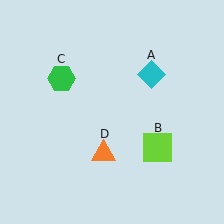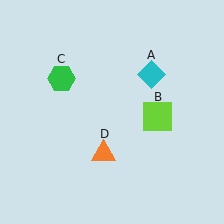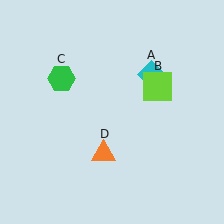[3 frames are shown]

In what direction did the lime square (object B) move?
The lime square (object B) moved up.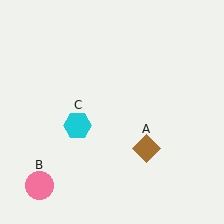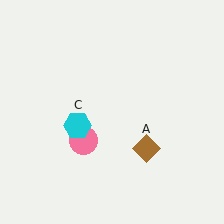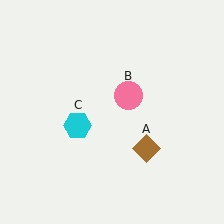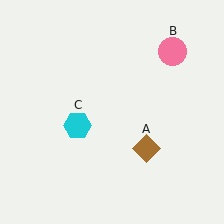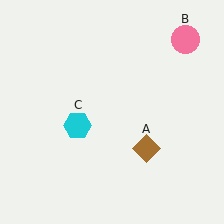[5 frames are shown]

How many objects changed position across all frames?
1 object changed position: pink circle (object B).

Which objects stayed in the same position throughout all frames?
Brown diamond (object A) and cyan hexagon (object C) remained stationary.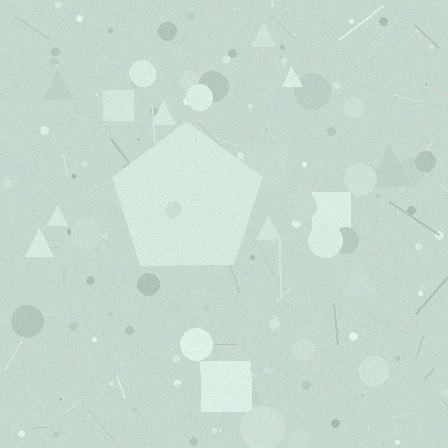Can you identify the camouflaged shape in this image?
The camouflaged shape is a pentagon.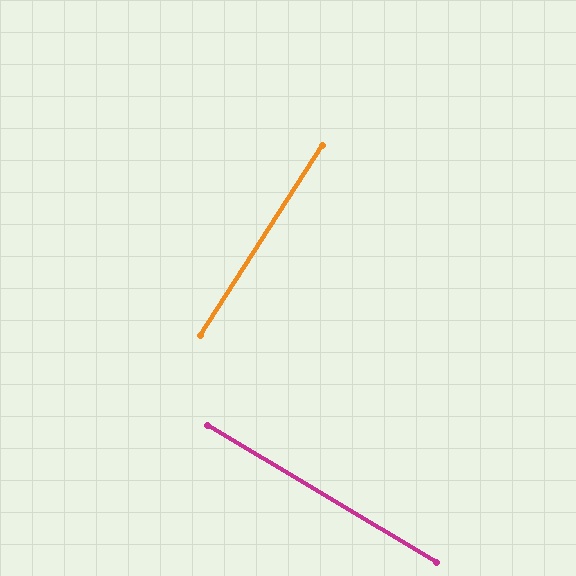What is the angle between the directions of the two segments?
Approximately 88 degrees.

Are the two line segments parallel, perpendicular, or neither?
Perpendicular — they meet at approximately 88°.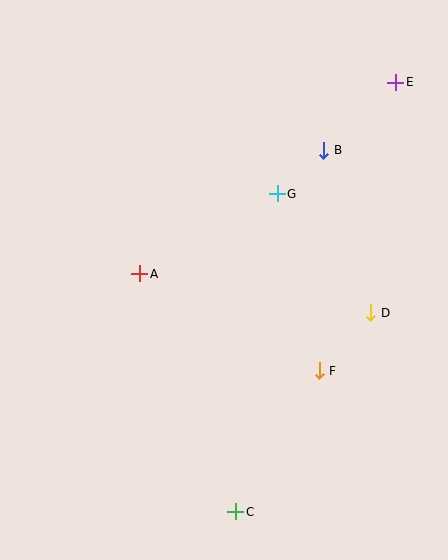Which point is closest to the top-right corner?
Point E is closest to the top-right corner.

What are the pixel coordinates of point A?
Point A is at (140, 274).